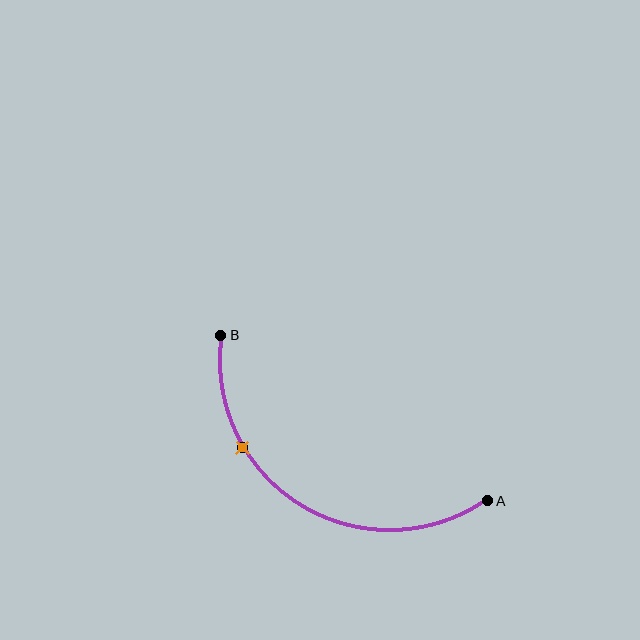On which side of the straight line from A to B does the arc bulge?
The arc bulges below the straight line connecting A and B.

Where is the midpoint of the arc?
The arc midpoint is the point on the curve farthest from the straight line joining A and B. It sits below that line.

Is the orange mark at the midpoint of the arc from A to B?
No. The orange mark lies on the arc but is closer to endpoint B. The arc midpoint would be at the point on the curve equidistant along the arc from both A and B.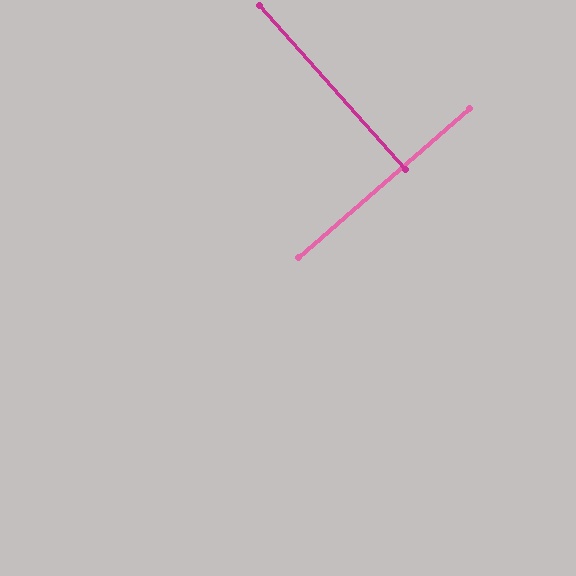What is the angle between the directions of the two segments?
Approximately 89 degrees.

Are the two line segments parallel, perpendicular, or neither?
Perpendicular — they meet at approximately 89°.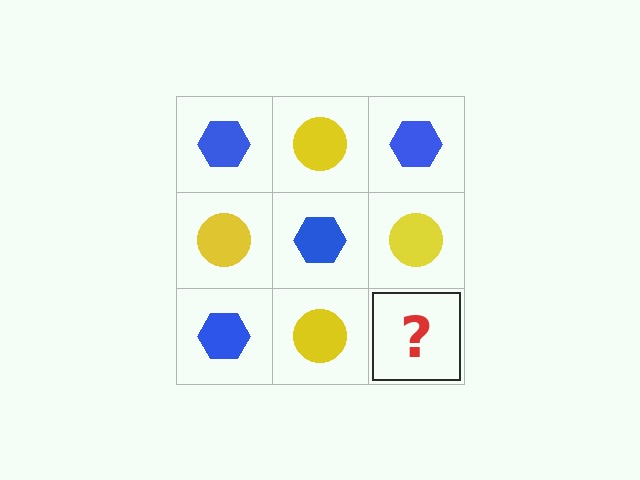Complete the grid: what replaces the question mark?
The question mark should be replaced with a blue hexagon.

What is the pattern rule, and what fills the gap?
The rule is that it alternates blue hexagon and yellow circle in a checkerboard pattern. The gap should be filled with a blue hexagon.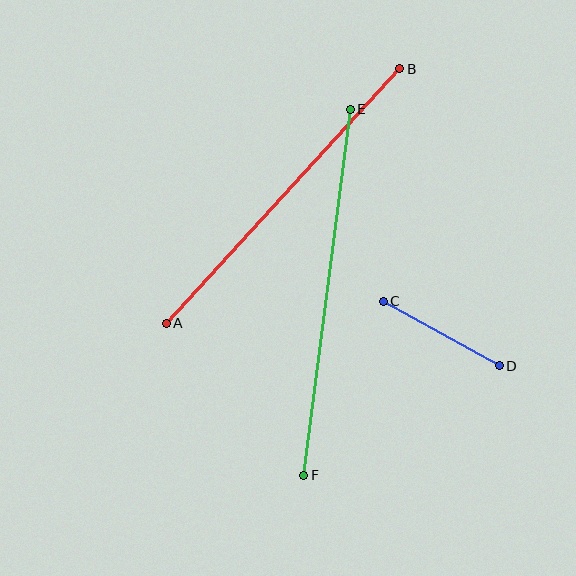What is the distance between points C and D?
The distance is approximately 133 pixels.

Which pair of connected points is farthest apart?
Points E and F are farthest apart.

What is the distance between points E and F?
The distance is approximately 369 pixels.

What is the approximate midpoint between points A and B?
The midpoint is at approximately (283, 196) pixels.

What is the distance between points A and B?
The distance is approximately 346 pixels.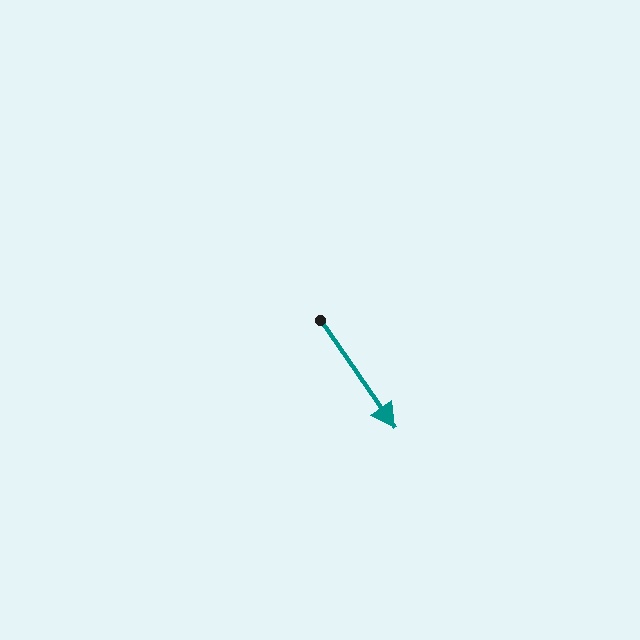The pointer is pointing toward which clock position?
Roughly 5 o'clock.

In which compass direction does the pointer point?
Southeast.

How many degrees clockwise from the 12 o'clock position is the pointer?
Approximately 145 degrees.